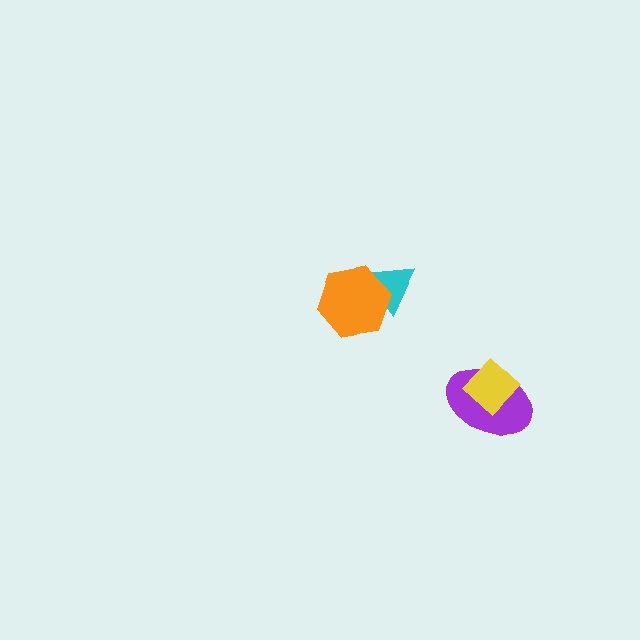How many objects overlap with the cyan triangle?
1 object overlaps with the cyan triangle.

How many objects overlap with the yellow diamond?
1 object overlaps with the yellow diamond.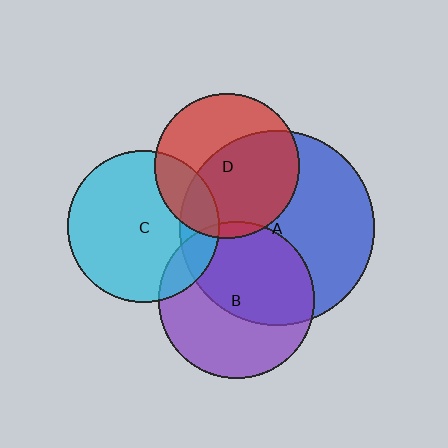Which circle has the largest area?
Circle A (blue).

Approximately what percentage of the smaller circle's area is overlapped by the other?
Approximately 5%.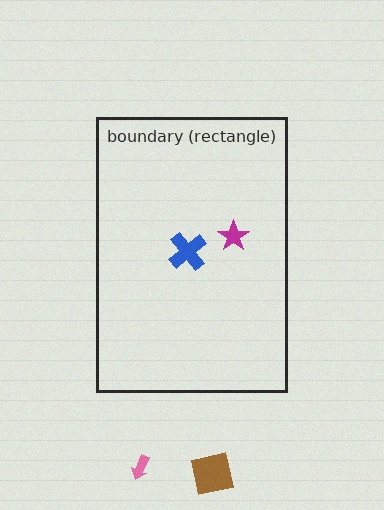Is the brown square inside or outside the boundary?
Outside.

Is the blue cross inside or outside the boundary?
Inside.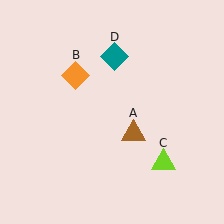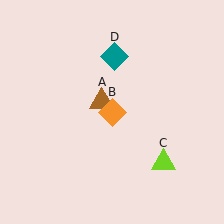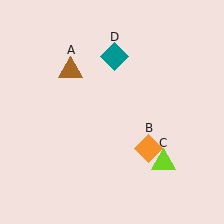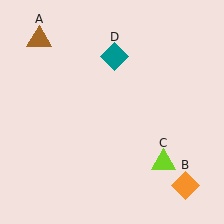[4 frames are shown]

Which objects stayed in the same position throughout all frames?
Lime triangle (object C) and teal diamond (object D) remained stationary.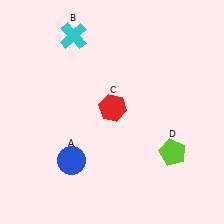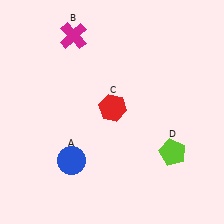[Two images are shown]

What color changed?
The cross (B) changed from cyan in Image 1 to magenta in Image 2.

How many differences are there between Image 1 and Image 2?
There is 1 difference between the two images.